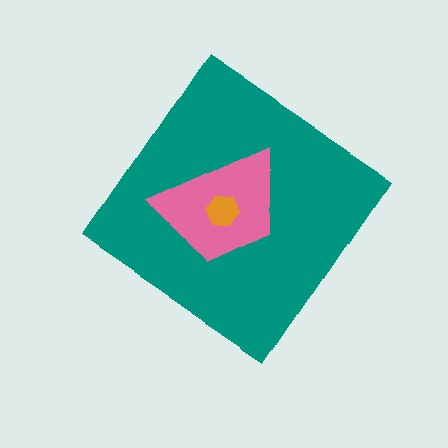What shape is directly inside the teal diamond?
The pink trapezoid.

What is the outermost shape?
The teal diamond.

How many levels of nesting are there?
3.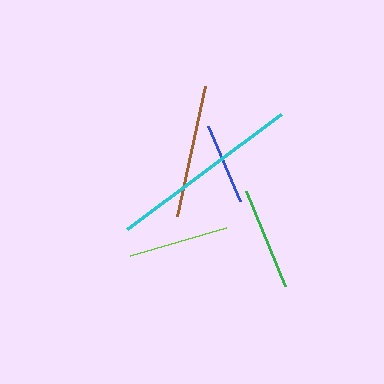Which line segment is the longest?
The cyan line is the longest at approximately 193 pixels.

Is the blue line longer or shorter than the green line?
The green line is longer than the blue line.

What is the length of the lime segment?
The lime segment is approximately 99 pixels long.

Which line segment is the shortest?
The blue line is the shortest at approximately 81 pixels.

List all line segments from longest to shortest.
From longest to shortest: cyan, brown, green, lime, blue.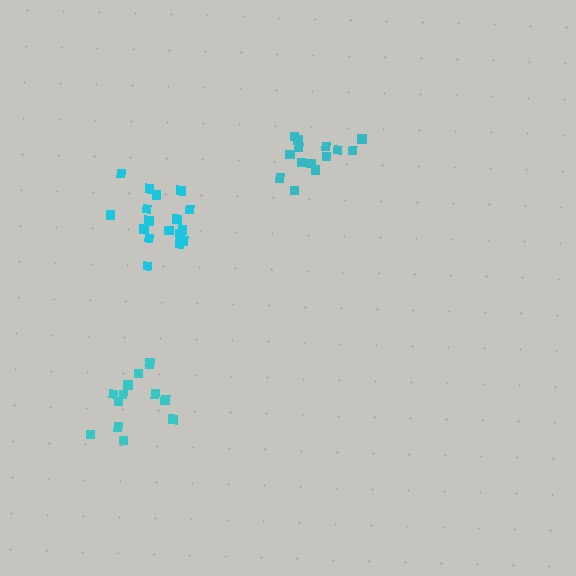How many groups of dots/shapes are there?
There are 3 groups.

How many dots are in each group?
Group 1: 17 dots, Group 2: 13 dots, Group 3: 14 dots (44 total).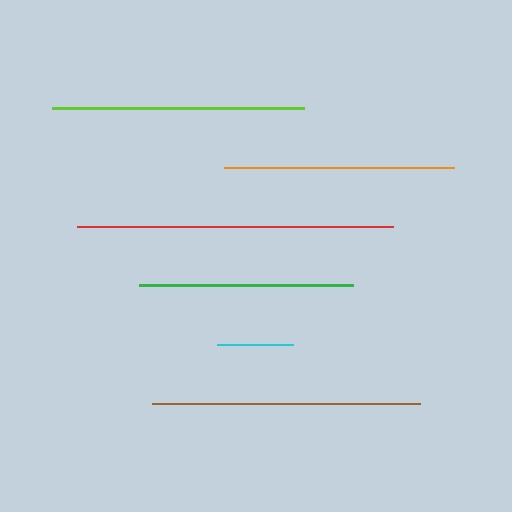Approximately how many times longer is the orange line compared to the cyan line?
The orange line is approximately 3.0 times the length of the cyan line.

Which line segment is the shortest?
The cyan line is the shortest at approximately 77 pixels.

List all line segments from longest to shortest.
From longest to shortest: red, brown, lime, orange, green, cyan.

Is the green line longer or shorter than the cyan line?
The green line is longer than the cyan line.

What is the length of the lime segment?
The lime segment is approximately 252 pixels long.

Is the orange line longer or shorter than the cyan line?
The orange line is longer than the cyan line.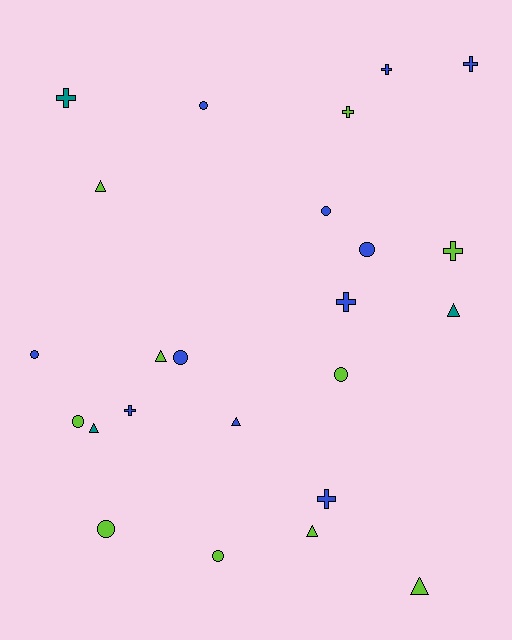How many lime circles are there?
There are 4 lime circles.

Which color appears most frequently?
Blue, with 11 objects.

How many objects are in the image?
There are 24 objects.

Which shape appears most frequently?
Circle, with 9 objects.